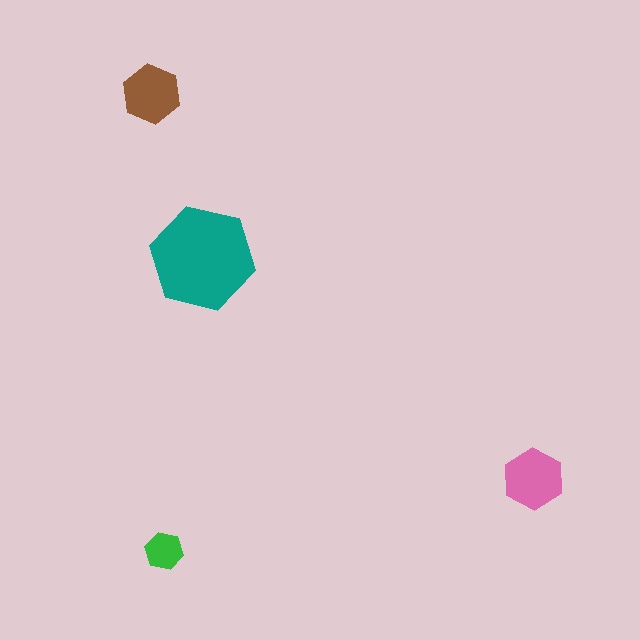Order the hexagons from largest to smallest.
the teal one, the pink one, the brown one, the green one.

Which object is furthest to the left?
The brown hexagon is leftmost.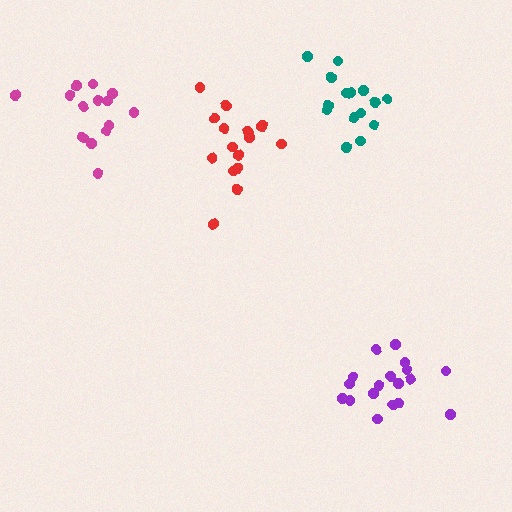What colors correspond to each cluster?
The clusters are colored: teal, purple, magenta, red.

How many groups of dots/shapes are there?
There are 4 groups.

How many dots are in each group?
Group 1: 15 dots, Group 2: 18 dots, Group 3: 15 dots, Group 4: 16 dots (64 total).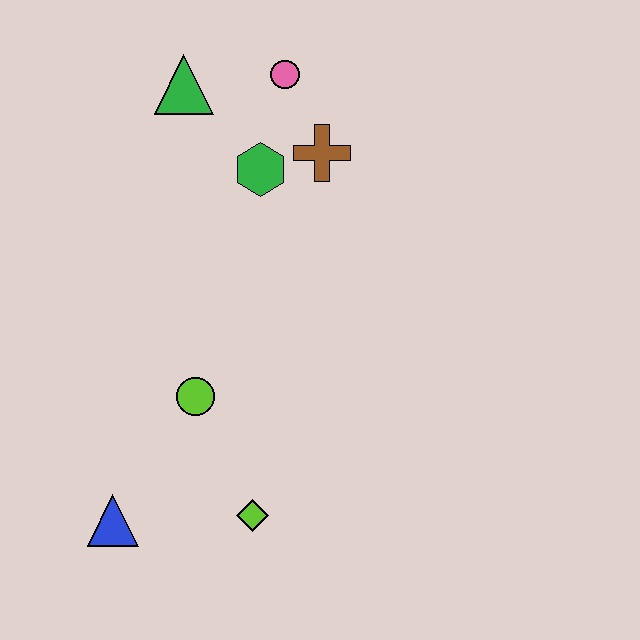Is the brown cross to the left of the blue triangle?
No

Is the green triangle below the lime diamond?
No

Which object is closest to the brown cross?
The green hexagon is closest to the brown cross.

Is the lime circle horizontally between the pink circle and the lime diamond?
No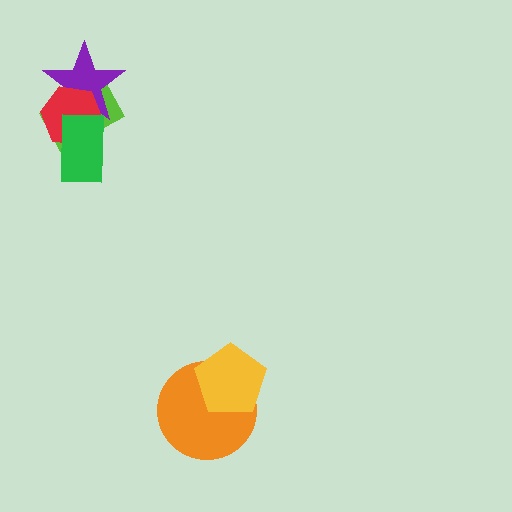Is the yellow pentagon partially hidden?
No, no other shape covers it.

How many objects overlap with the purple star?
3 objects overlap with the purple star.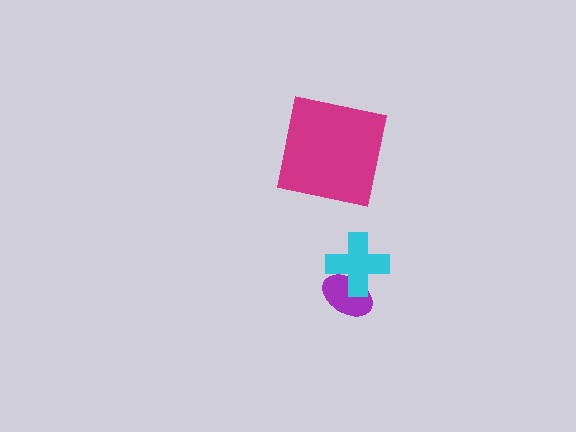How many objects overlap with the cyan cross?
1 object overlaps with the cyan cross.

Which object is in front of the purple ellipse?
The cyan cross is in front of the purple ellipse.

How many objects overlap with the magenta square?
0 objects overlap with the magenta square.